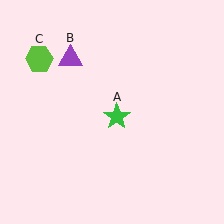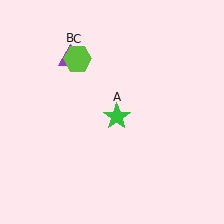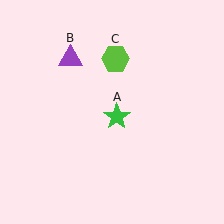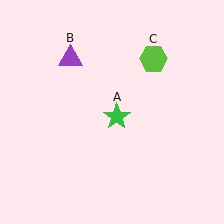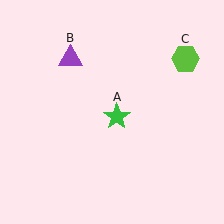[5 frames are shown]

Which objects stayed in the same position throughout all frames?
Green star (object A) and purple triangle (object B) remained stationary.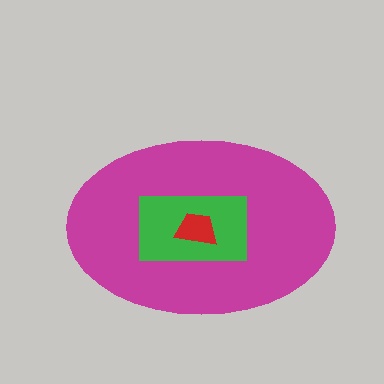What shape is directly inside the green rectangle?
The red trapezoid.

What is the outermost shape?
The magenta ellipse.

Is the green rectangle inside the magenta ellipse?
Yes.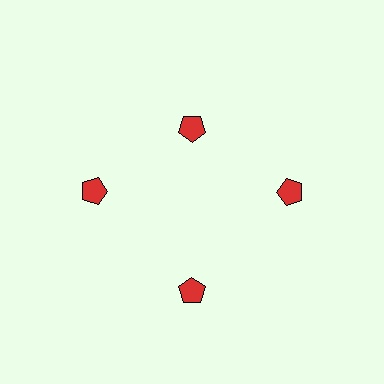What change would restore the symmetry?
The symmetry would be restored by moving it outward, back onto the ring so that all 4 pentagons sit at equal angles and equal distance from the center.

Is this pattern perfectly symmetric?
No. The 4 red pentagons are arranged in a ring, but one element near the 12 o'clock position is pulled inward toward the center, breaking the 4-fold rotational symmetry.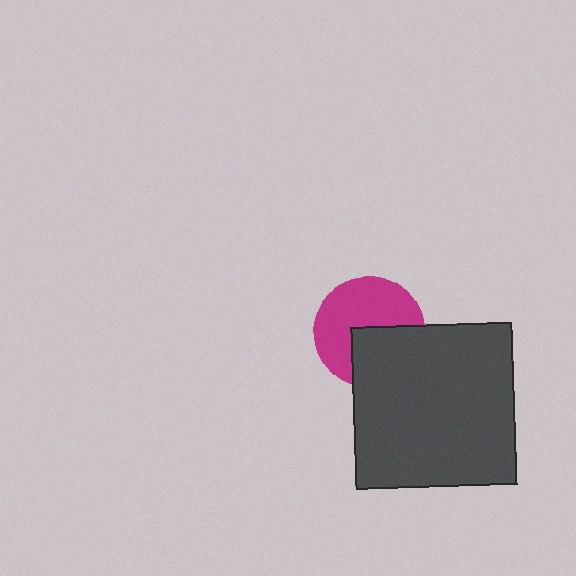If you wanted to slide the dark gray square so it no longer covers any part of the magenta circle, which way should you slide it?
Slide it toward the lower-right — that is the most direct way to separate the two shapes.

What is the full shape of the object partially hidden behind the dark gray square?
The partially hidden object is a magenta circle.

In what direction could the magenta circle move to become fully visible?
The magenta circle could move toward the upper-left. That would shift it out from behind the dark gray square entirely.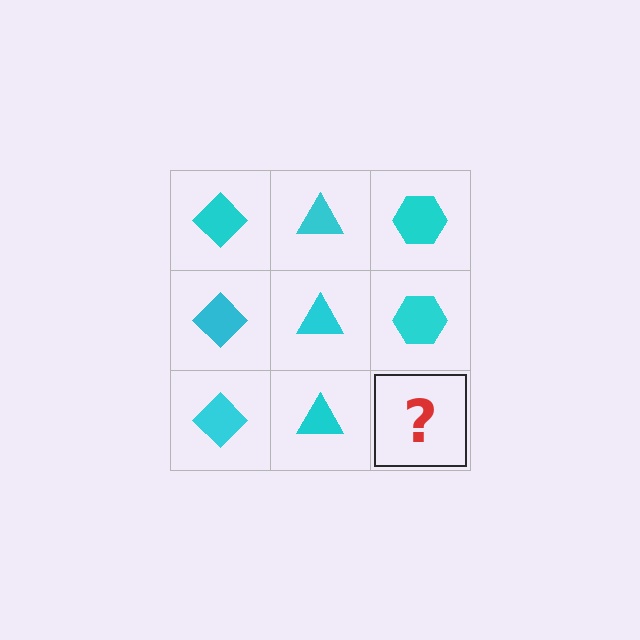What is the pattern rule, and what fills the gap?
The rule is that each column has a consistent shape. The gap should be filled with a cyan hexagon.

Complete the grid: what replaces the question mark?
The question mark should be replaced with a cyan hexagon.